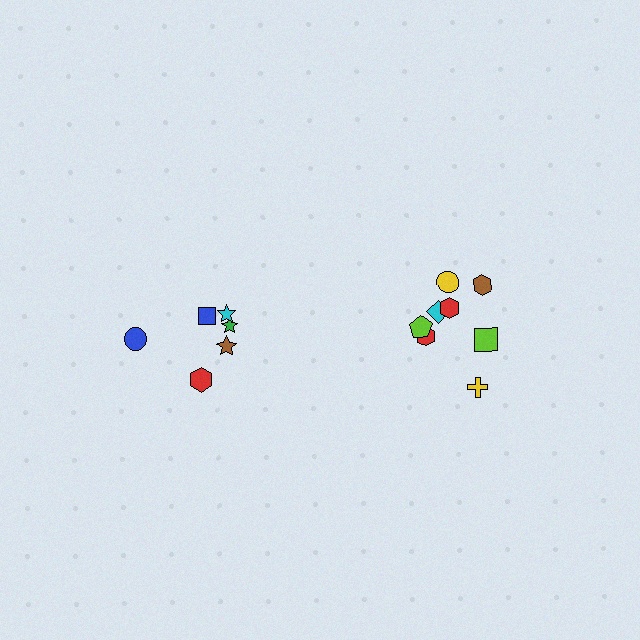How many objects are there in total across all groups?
There are 14 objects.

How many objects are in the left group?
There are 6 objects.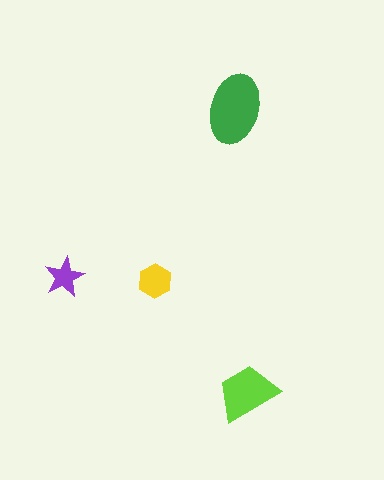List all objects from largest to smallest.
The green ellipse, the lime trapezoid, the yellow hexagon, the purple star.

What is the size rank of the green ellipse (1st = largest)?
1st.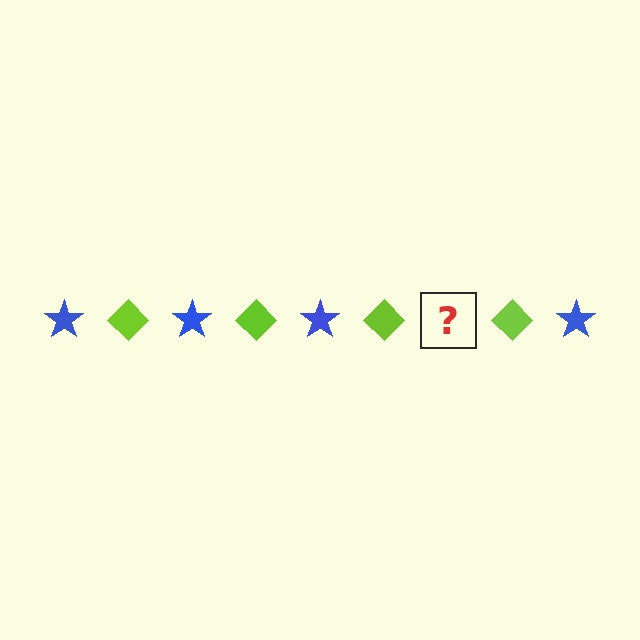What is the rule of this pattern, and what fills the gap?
The rule is that the pattern alternates between blue star and lime diamond. The gap should be filled with a blue star.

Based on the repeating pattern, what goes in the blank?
The blank should be a blue star.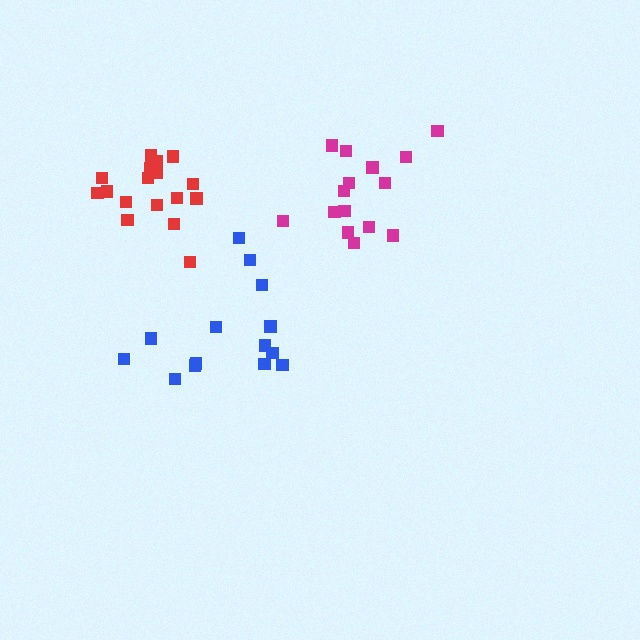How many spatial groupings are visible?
There are 3 spatial groupings.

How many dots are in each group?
Group 1: 14 dots, Group 2: 15 dots, Group 3: 17 dots (46 total).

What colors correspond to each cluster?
The clusters are colored: blue, magenta, red.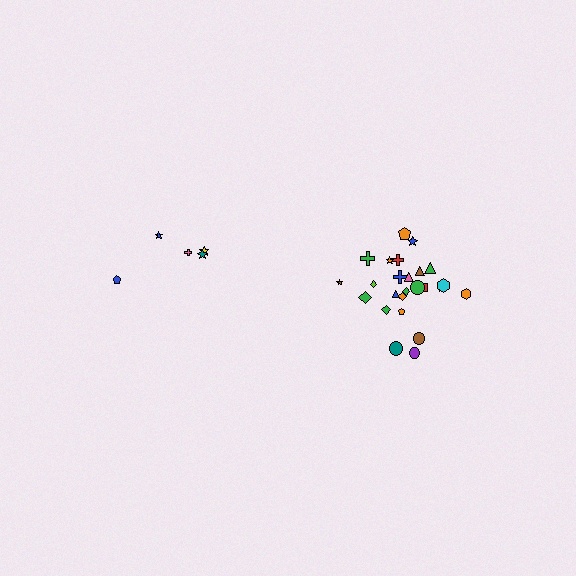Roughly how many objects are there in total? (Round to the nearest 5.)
Roughly 30 objects in total.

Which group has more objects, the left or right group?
The right group.